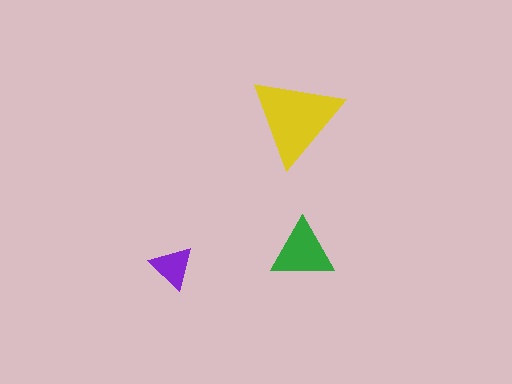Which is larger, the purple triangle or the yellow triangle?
The yellow one.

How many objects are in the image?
There are 3 objects in the image.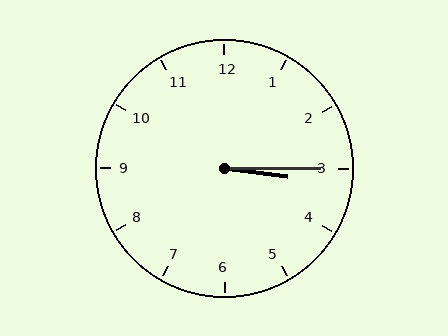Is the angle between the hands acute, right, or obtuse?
It is acute.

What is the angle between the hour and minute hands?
Approximately 8 degrees.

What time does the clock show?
3:15.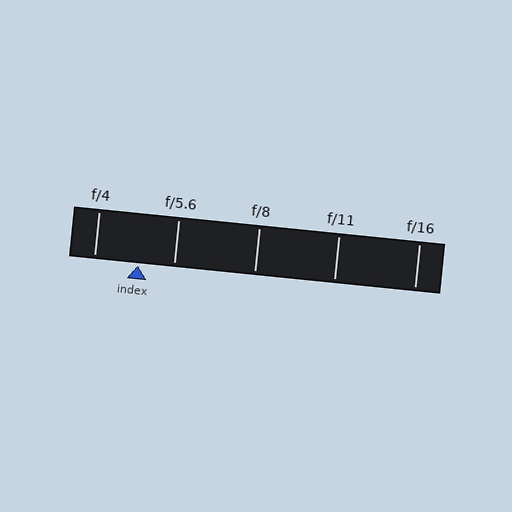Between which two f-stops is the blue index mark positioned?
The index mark is between f/4 and f/5.6.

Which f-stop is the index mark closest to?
The index mark is closest to f/5.6.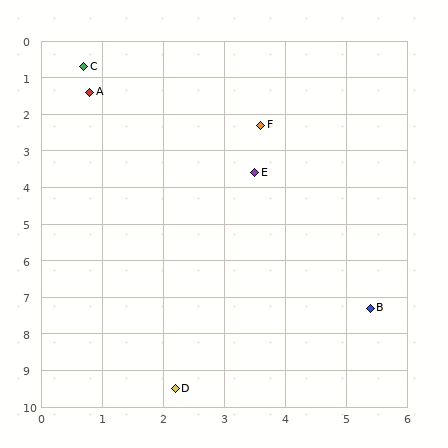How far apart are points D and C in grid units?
Points D and C are about 8.9 grid units apart.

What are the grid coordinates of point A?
Point A is at approximately (0.8, 1.4).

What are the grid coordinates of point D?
Point D is at approximately (2.2, 9.5).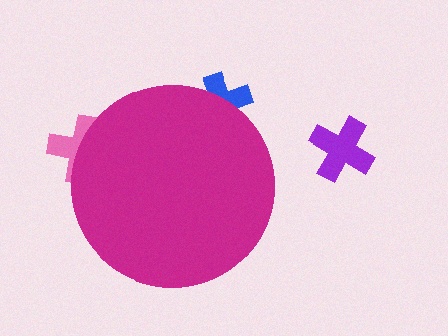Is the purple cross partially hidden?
No, the purple cross is fully visible.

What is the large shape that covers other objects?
A magenta circle.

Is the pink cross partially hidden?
Yes, the pink cross is partially hidden behind the magenta circle.